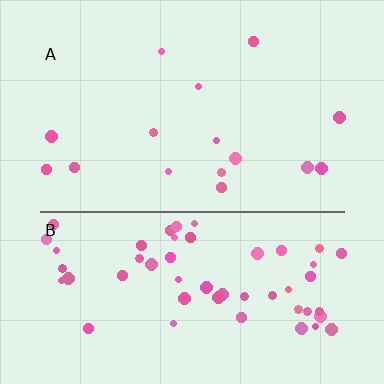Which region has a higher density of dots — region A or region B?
B (the bottom).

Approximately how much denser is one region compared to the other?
Approximately 3.6× — region B over region A.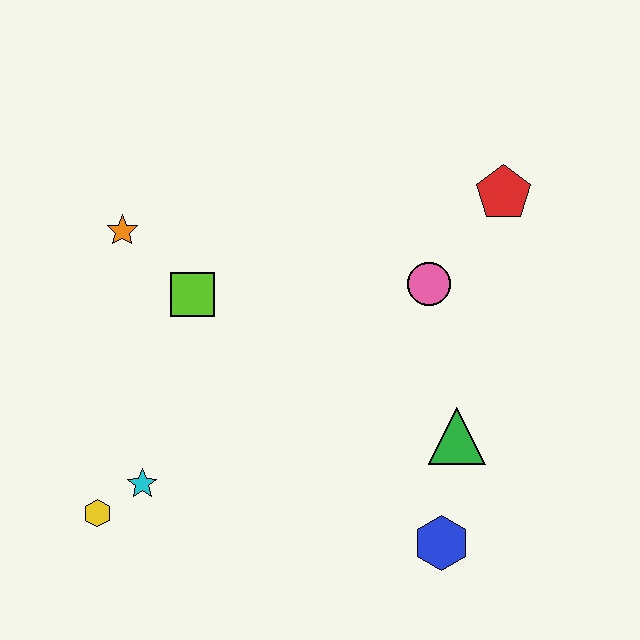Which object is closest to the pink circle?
The red pentagon is closest to the pink circle.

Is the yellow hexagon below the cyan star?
Yes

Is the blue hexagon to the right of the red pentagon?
No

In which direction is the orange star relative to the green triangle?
The orange star is to the left of the green triangle.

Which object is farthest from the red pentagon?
The yellow hexagon is farthest from the red pentagon.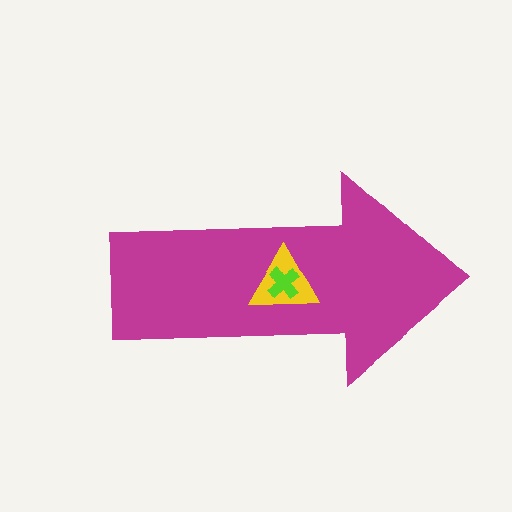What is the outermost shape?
The magenta arrow.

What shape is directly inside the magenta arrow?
The yellow triangle.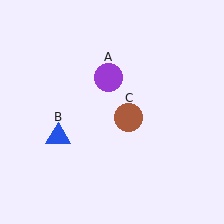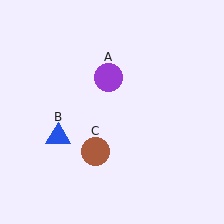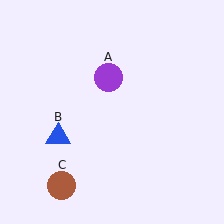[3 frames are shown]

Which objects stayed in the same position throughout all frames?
Purple circle (object A) and blue triangle (object B) remained stationary.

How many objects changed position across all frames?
1 object changed position: brown circle (object C).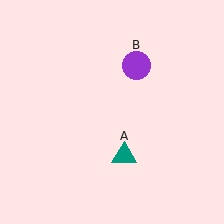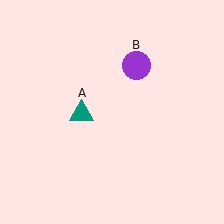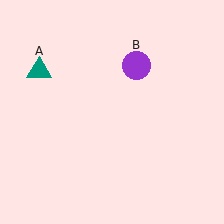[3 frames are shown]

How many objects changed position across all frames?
1 object changed position: teal triangle (object A).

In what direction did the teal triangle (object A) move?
The teal triangle (object A) moved up and to the left.